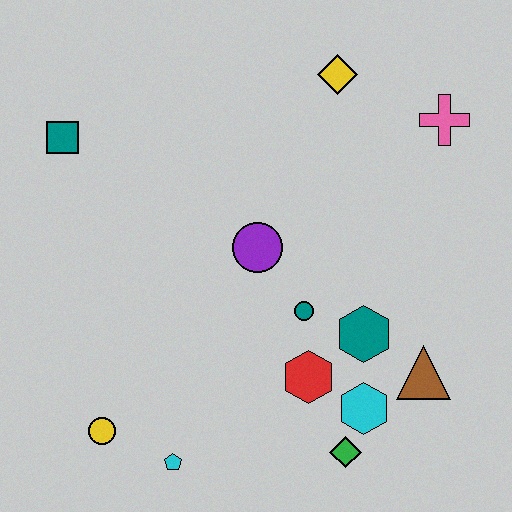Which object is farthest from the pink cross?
The yellow circle is farthest from the pink cross.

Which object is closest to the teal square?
The purple circle is closest to the teal square.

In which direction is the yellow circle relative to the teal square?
The yellow circle is below the teal square.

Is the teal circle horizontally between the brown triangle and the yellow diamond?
No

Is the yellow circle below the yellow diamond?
Yes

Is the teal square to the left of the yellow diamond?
Yes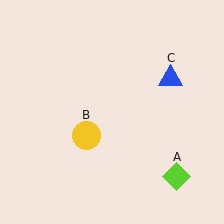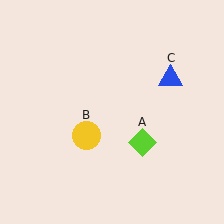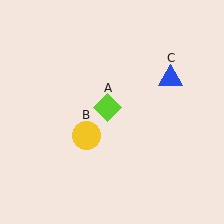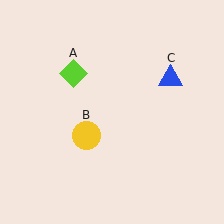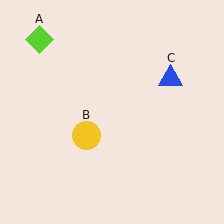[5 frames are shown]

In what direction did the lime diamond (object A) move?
The lime diamond (object A) moved up and to the left.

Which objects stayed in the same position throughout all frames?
Yellow circle (object B) and blue triangle (object C) remained stationary.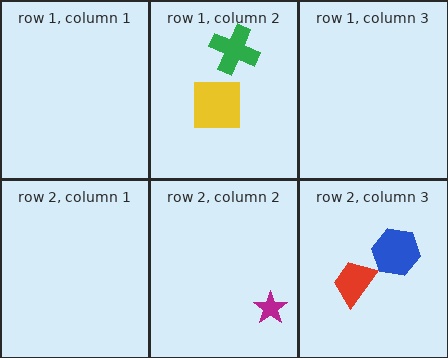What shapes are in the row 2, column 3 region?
The red trapezoid, the blue hexagon.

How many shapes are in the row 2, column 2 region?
1.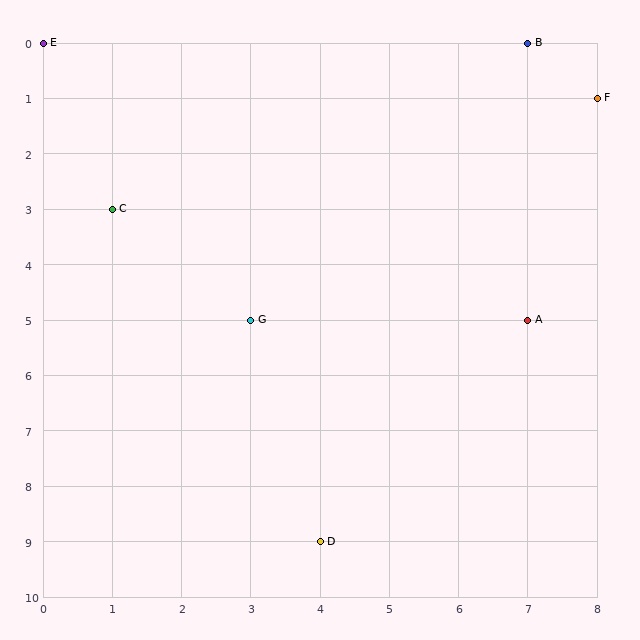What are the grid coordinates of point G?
Point G is at grid coordinates (3, 5).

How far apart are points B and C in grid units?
Points B and C are 6 columns and 3 rows apart (about 6.7 grid units diagonally).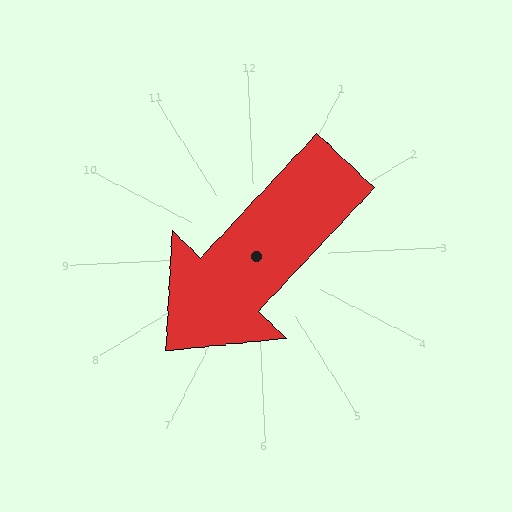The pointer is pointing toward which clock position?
Roughly 8 o'clock.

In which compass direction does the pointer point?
Southwest.